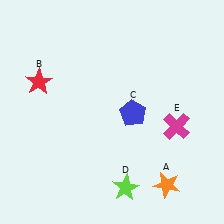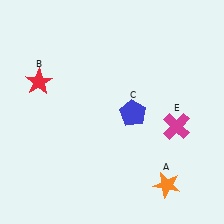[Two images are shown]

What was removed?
The lime star (D) was removed in Image 2.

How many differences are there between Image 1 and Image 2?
There is 1 difference between the two images.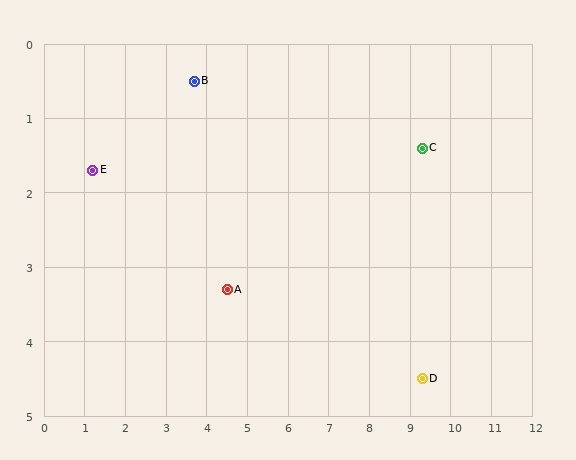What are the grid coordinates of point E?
Point E is at approximately (1.2, 1.7).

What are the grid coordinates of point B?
Point B is at approximately (3.7, 0.5).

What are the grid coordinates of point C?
Point C is at approximately (9.3, 1.4).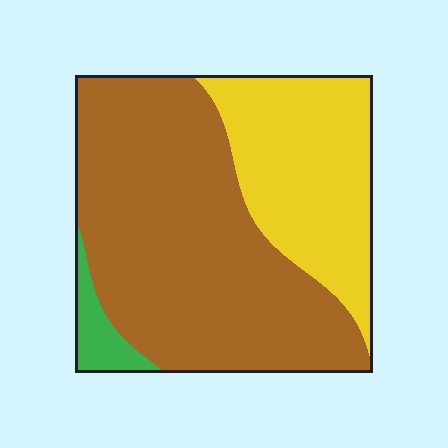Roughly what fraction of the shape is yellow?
Yellow covers 32% of the shape.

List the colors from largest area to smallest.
From largest to smallest: brown, yellow, green.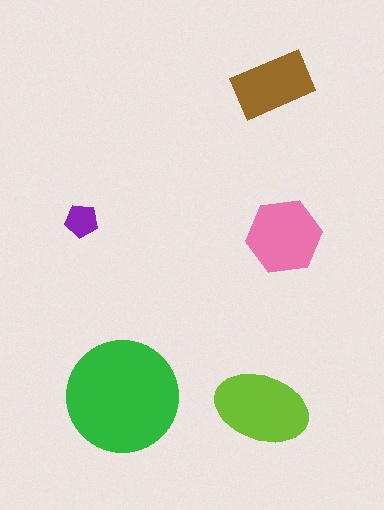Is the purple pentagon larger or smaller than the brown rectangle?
Smaller.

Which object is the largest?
The green circle.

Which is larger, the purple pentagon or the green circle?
The green circle.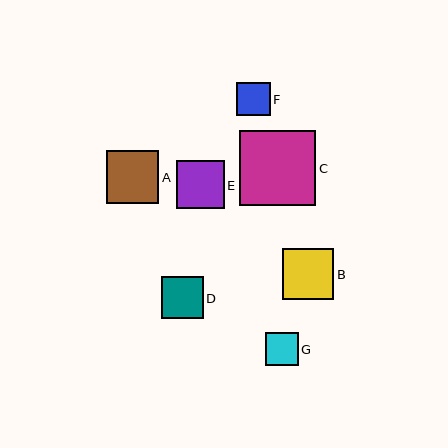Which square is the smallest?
Square G is the smallest with a size of approximately 33 pixels.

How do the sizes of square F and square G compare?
Square F and square G are approximately the same size.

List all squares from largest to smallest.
From largest to smallest: C, A, B, E, D, F, G.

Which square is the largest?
Square C is the largest with a size of approximately 76 pixels.